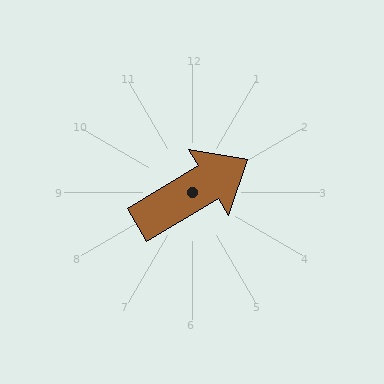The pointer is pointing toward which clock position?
Roughly 2 o'clock.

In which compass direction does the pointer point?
Northeast.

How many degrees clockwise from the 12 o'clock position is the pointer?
Approximately 59 degrees.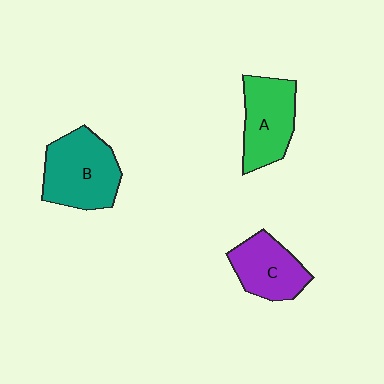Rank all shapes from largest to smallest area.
From largest to smallest: B (teal), A (green), C (purple).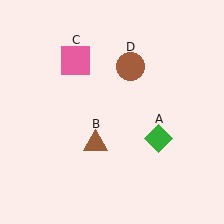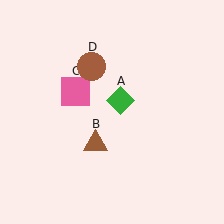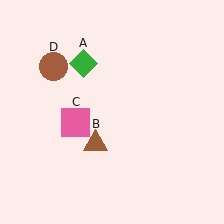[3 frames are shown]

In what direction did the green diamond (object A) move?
The green diamond (object A) moved up and to the left.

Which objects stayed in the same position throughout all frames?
Brown triangle (object B) remained stationary.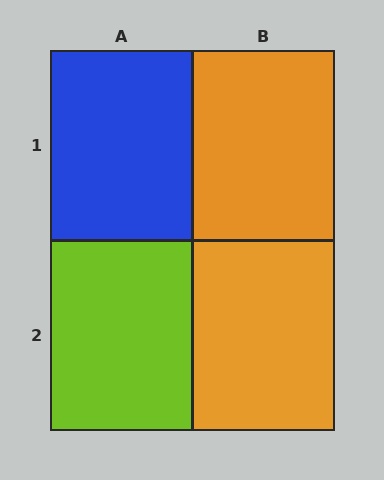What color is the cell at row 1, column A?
Blue.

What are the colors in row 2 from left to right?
Lime, orange.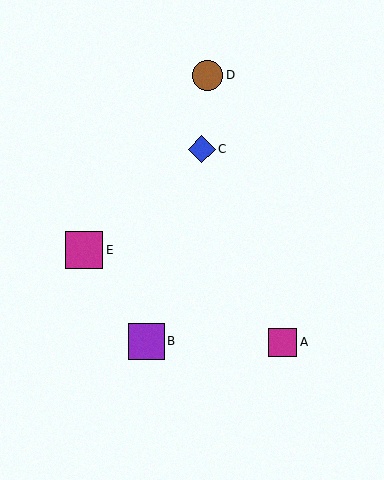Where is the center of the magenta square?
The center of the magenta square is at (84, 250).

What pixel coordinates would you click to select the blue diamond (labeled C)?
Click at (202, 149) to select the blue diamond C.